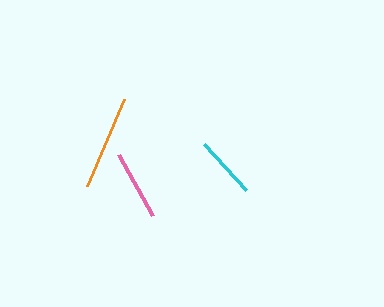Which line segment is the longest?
The orange line is the longest at approximately 95 pixels.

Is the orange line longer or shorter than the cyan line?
The orange line is longer than the cyan line.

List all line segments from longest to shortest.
From longest to shortest: orange, pink, cyan.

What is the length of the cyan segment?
The cyan segment is approximately 62 pixels long.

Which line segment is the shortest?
The cyan line is the shortest at approximately 62 pixels.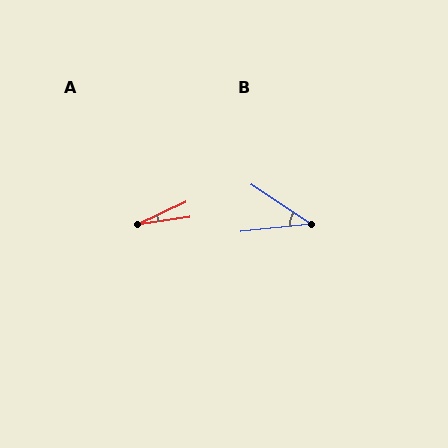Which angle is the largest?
B, at approximately 40 degrees.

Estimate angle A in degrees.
Approximately 18 degrees.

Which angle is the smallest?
A, at approximately 18 degrees.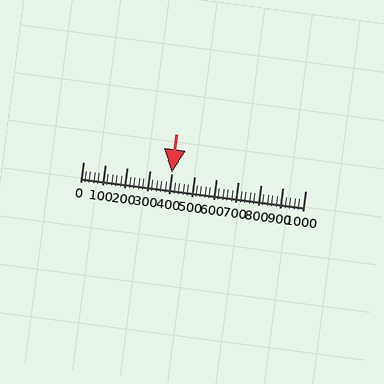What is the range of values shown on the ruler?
The ruler shows values from 0 to 1000.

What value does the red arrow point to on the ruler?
The red arrow points to approximately 400.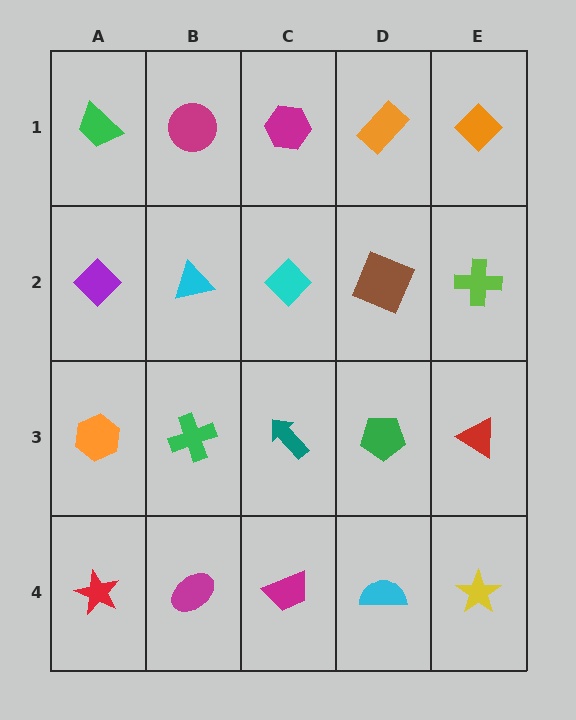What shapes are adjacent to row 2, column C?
A magenta hexagon (row 1, column C), a teal arrow (row 3, column C), a cyan triangle (row 2, column B), a brown square (row 2, column D).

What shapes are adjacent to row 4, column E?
A red triangle (row 3, column E), a cyan semicircle (row 4, column D).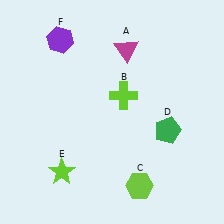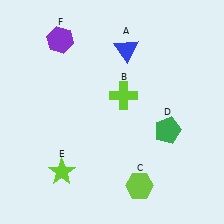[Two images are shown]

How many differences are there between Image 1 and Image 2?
There is 1 difference between the two images.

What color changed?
The triangle (A) changed from magenta in Image 1 to blue in Image 2.